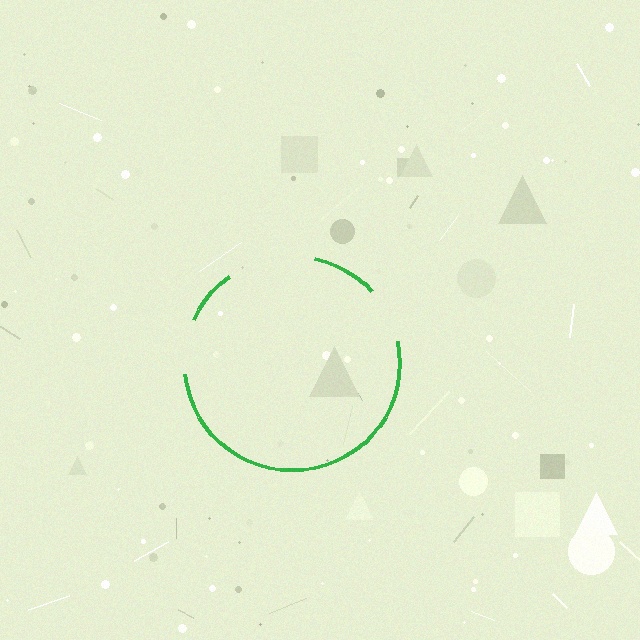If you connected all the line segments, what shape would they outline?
They would outline a circle.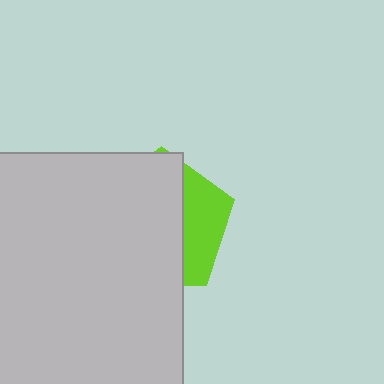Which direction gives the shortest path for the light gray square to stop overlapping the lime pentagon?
Moving left gives the shortest separation.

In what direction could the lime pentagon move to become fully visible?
The lime pentagon could move right. That would shift it out from behind the light gray square entirely.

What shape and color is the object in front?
The object in front is a light gray square.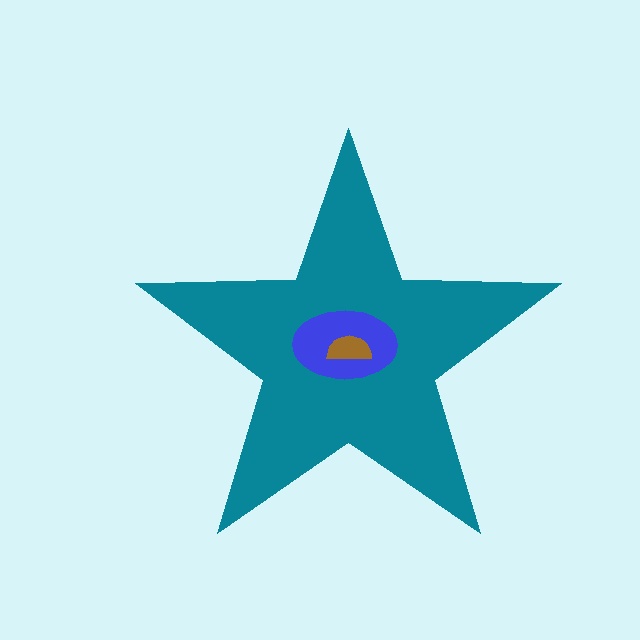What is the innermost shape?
The brown semicircle.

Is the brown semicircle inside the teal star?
Yes.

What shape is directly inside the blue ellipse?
The brown semicircle.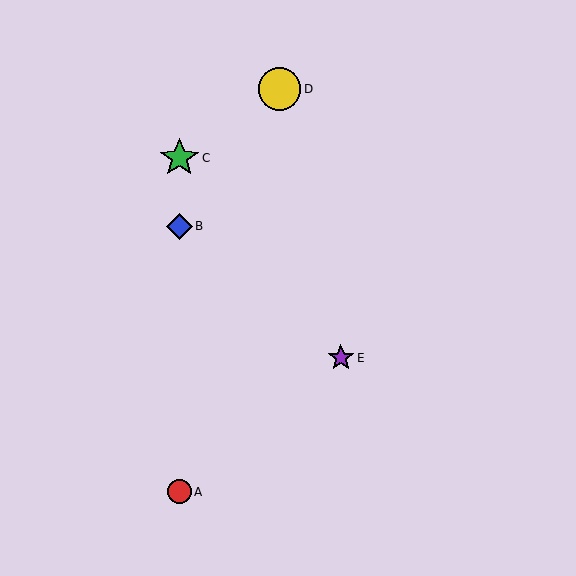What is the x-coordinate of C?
Object C is at x≈179.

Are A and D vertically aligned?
No, A is at x≈179 and D is at x≈279.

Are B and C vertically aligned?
Yes, both are at x≈179.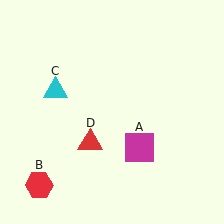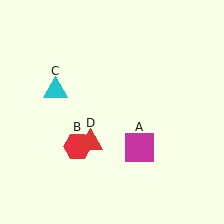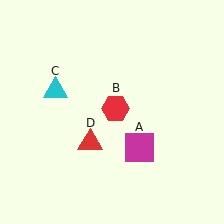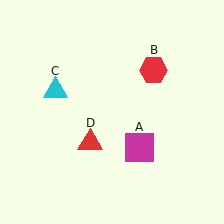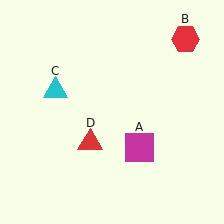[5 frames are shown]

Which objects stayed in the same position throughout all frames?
Magenta square (object A) and cyan triangle (object C) and red triangle (object D) remained stationary.